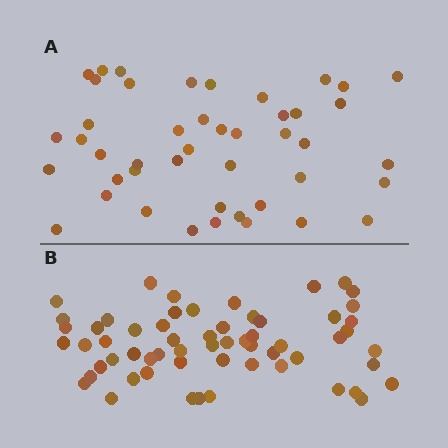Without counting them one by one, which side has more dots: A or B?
Region B (the bottom region) has more dots.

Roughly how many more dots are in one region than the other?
Region B has approximately 15 more dots than region A.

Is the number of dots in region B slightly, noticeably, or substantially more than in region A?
Region B has noticeably more, but not dramatically so. The ratio is roughly 1.3 to 1.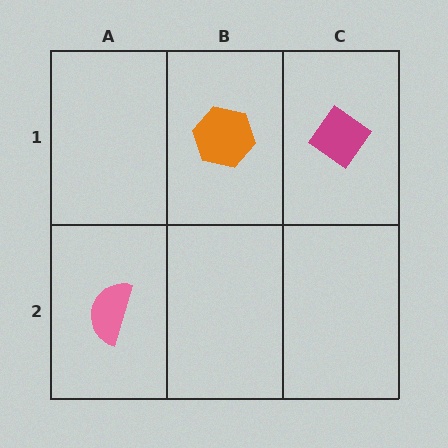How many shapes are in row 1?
2 shapes.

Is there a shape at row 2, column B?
No, that cell is empty.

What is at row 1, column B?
An orange hexagon.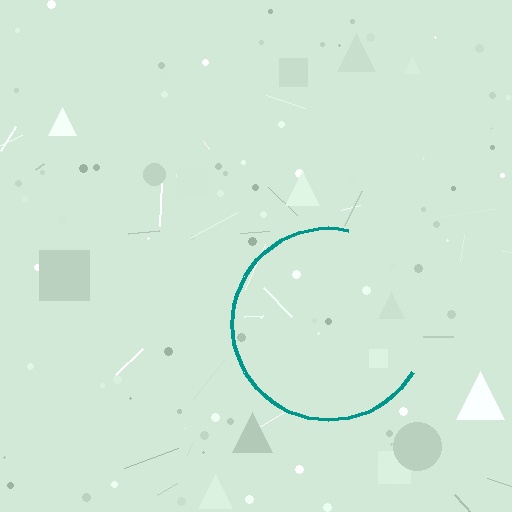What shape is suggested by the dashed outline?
The dashed outline suggests a circle.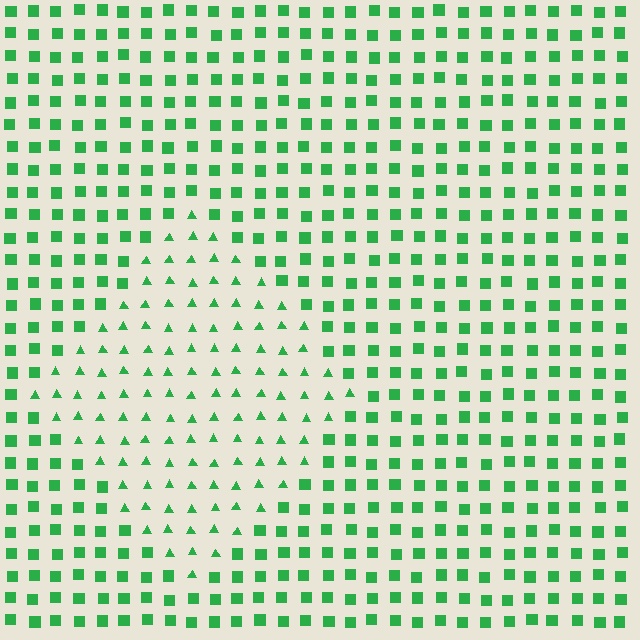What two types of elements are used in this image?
The image uses triangles inside the diamond region and squares outside it.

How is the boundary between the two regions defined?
The boundary is defined by a change in element shape: triangles inside vs. squares outside. All elements share the same color and spacing.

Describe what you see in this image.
The image is filled with small green elements arranged in a uniform grid. A diamond-shaped region contains triangles, while the surrounding area contains squares. The boundary is defined purely by the change in element shape.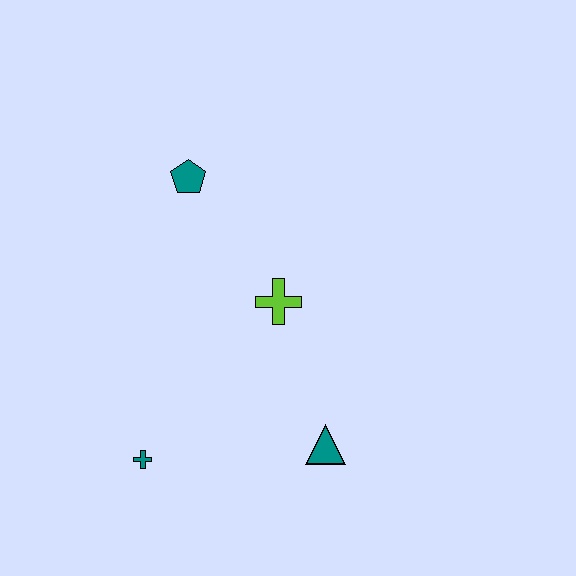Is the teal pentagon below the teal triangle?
No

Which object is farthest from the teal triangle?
The teal pentagon is farthest from the teal triangle.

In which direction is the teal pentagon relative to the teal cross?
The teal pentagon is above the teal cross.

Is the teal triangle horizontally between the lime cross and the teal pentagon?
No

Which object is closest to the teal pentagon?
The lime cross is closest to the teal pentagon.